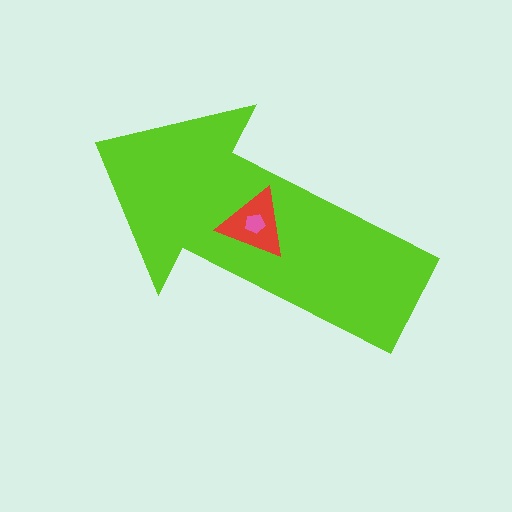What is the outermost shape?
The lime arrow.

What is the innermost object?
The pink pentagon.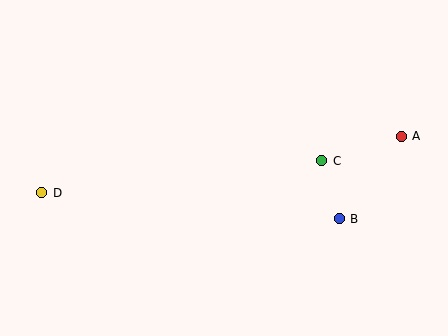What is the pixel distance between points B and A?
The distance between B and A is 103 pixels.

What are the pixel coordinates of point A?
Point A is at (401, 136).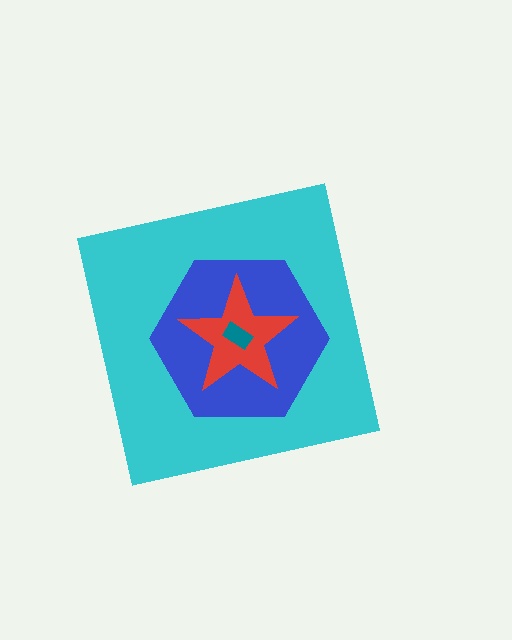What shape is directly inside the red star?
The teal rectangle.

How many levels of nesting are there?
4.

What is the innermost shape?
The teal rectangle.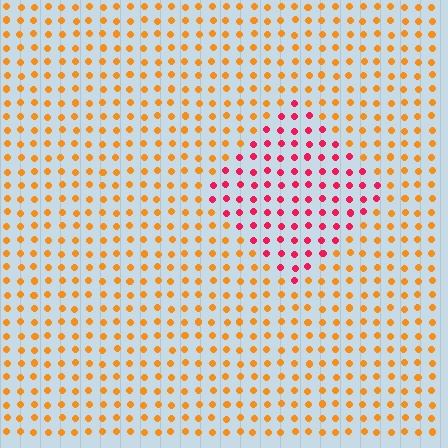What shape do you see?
I see a diamond.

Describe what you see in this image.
The image is filled with small orange elements in a uniform arrangement. A diamond-shaped region is visible where the elements are tinted to a slightly different hue, forming a subtle color boundary.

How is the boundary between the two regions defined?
The boundary is defined purely by a slight shift in hue (about 50 degrees). Spacing, size, and orientation are identical on both sides.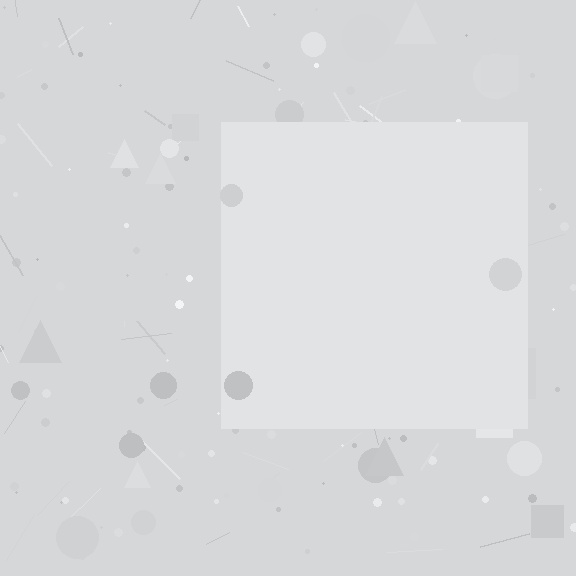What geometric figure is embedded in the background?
A square is embedded in the background.